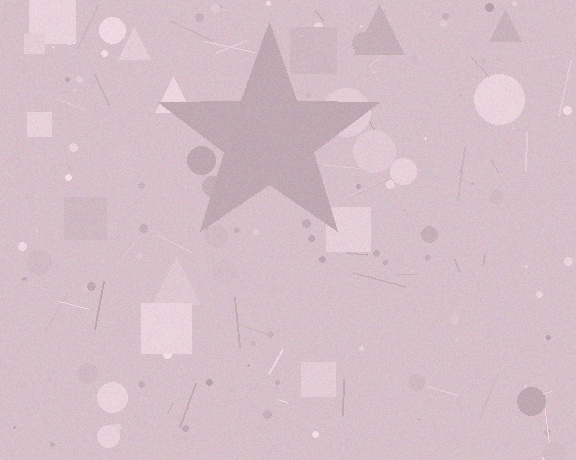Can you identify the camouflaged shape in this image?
The camouflaged shape is a star.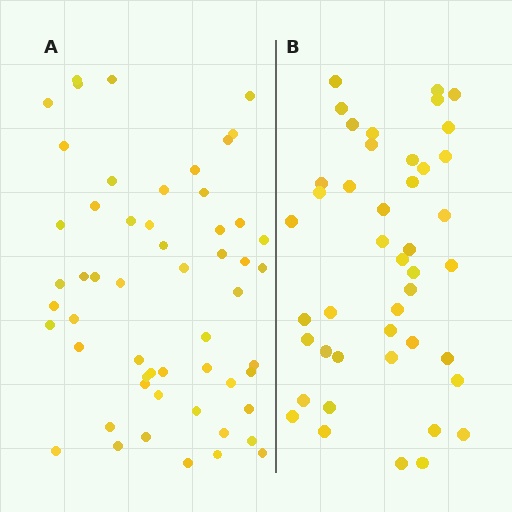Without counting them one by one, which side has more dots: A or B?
Region A (the left region) has more dots.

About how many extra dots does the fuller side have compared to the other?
Region A has roughly 12 or so more dots than region B.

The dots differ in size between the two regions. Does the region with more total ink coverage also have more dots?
No. Region B has more total ink coverage because its dots are larger, but region A actually contains more individual dots. Total area can be misleading — the number of items is what matters here.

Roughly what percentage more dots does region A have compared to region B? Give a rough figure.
About 25% more.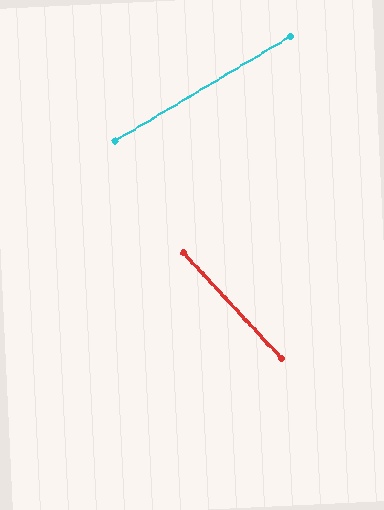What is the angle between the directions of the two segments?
Approximately 78 degrees.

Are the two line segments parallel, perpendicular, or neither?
Neither parallel nor perpendicular — they differ by about 78°.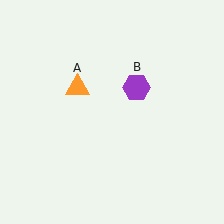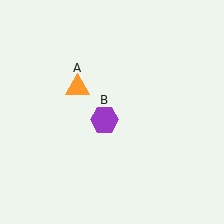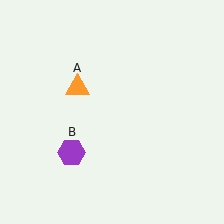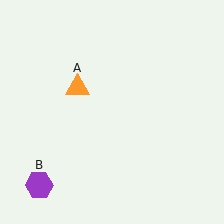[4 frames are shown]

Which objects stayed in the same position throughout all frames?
Orange triangle (object A) remained stationary.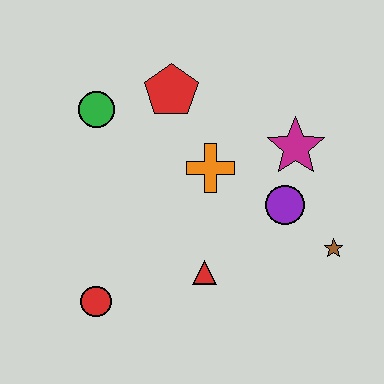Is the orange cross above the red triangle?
Yes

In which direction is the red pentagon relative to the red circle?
The red pentagon is above the red circle.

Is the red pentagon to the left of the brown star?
Yes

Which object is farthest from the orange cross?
The red circle is farthest from the orange cross.